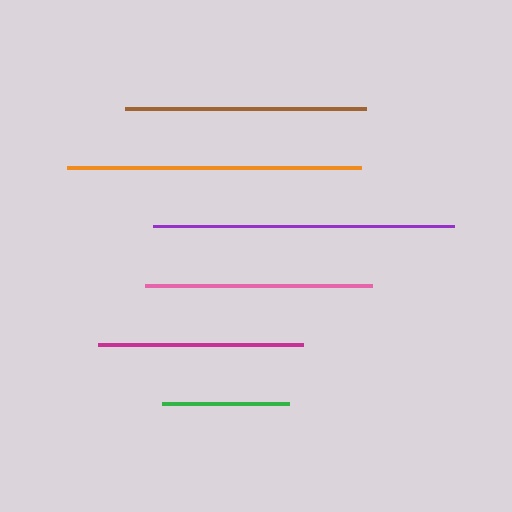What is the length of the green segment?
The green segment is approximately 127 pixels long.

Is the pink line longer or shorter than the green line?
The pink line is longer than the green line.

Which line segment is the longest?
The purple line is the longest at approximately 301 pixels.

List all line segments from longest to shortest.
From longest to shortest: purple, orange, brown, pink, magenta, green.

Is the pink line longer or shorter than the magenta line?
The pink line is longer than the magenta line.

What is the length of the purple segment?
The purple segment is approximately 301 pixels long.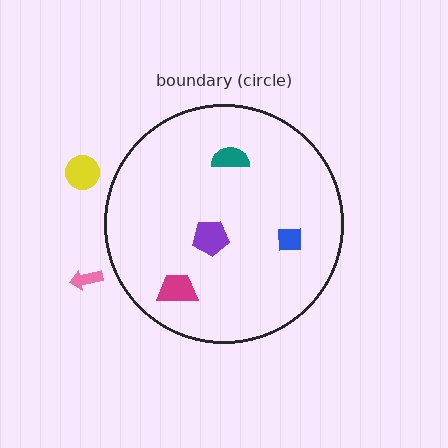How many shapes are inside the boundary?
4 inside, 2 outside.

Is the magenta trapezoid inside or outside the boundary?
Inside.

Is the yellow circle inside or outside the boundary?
Outside.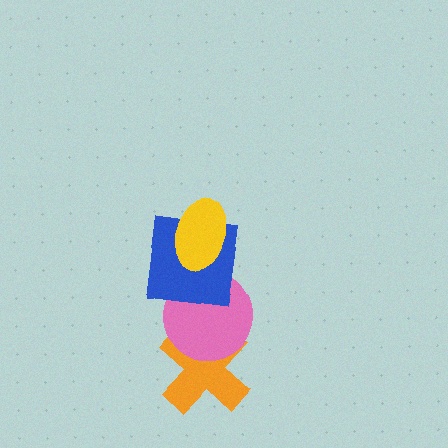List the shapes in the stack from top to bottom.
From top to bottom: the yellow ellipse, the blue square, the pink circle, the orange cross.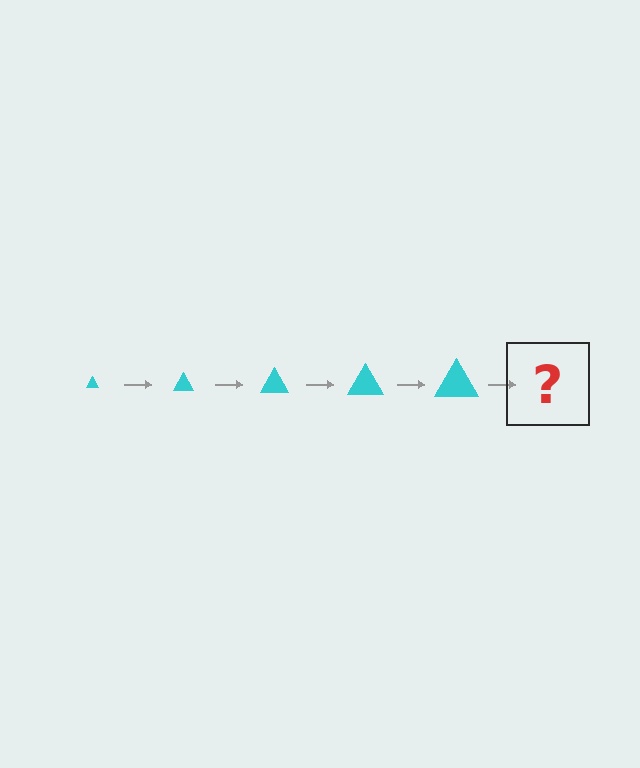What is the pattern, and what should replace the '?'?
The pattern is that the triangle gets progressively larger each step. The '?' should be a cyan triangle, larger than the previous one.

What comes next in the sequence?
The next element should be a cyan triangle, larger than the previous one.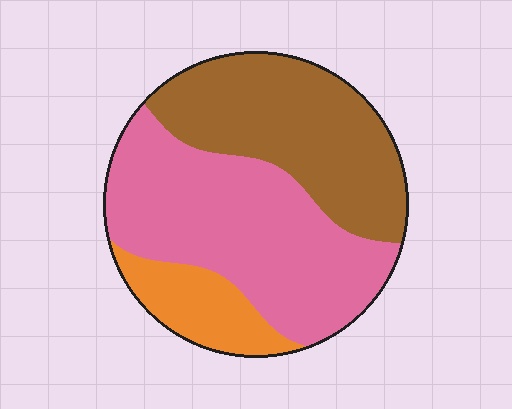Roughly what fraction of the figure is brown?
Brown covers 38% of the figure.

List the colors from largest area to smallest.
From largest to smallest: pink, brown, orange.